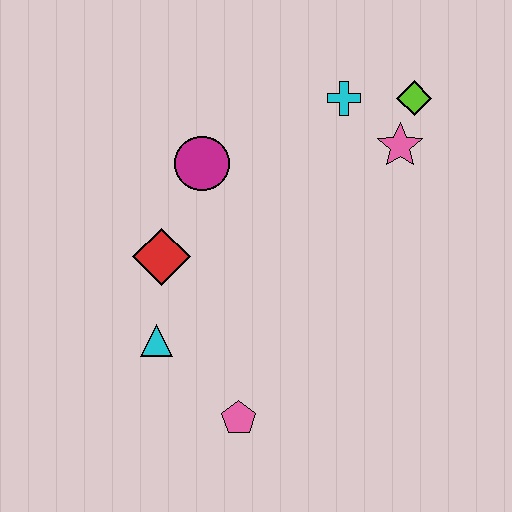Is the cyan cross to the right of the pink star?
No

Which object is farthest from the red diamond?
The lime diamond is farthest from the red diamond.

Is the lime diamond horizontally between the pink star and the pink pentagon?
No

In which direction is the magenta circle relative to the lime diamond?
The magenta circle is to the left of the lime diamond.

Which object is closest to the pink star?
The lime diamond is closest to the pink star.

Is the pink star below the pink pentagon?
No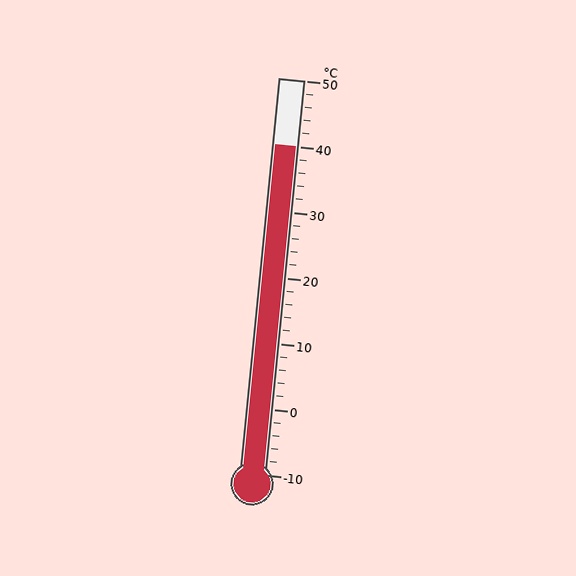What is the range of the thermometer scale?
The thermometer scale ranges from -10°C to 50°C.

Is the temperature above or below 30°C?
The temperature is above 30°C.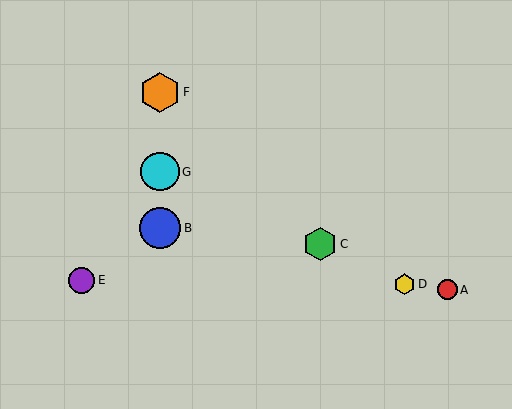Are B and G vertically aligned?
Yes, both are at x≈160.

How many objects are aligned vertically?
3 objects (B, F, G) are aligned vertically.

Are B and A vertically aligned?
No, B is at x≈160 and A is at x≈447.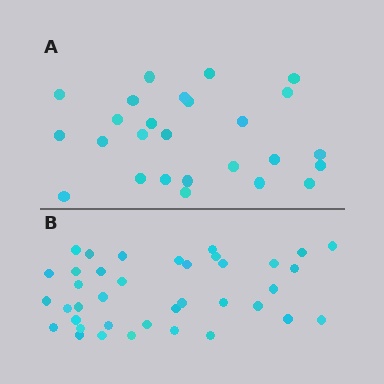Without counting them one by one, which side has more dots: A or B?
Region B (the bottom region) has more dots.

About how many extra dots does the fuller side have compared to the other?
Region B has roughly 12 or so more dots than region A.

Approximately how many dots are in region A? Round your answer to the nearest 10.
About 30 dots. (The exact count is 26, which rounds to 30.)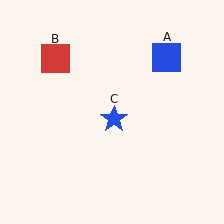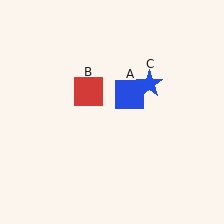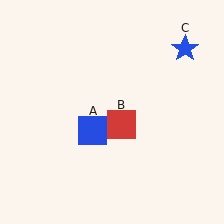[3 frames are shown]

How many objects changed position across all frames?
3 objects changed position: blue square (object A), red square (object B), blue star (object C).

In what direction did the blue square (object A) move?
The blue square (object A) moved down and to the left.